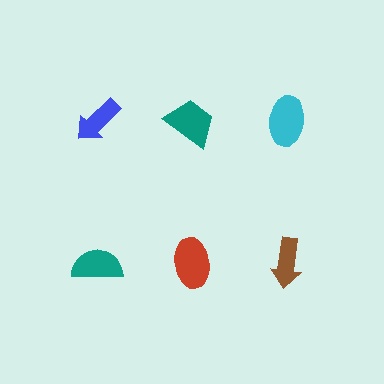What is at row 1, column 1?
A blue arrow.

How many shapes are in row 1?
3 shapes.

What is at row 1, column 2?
A teal trapezoid.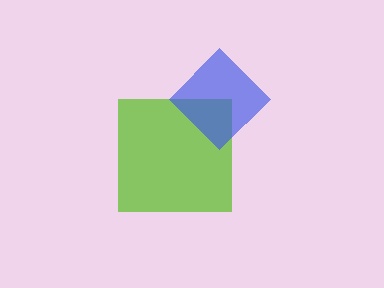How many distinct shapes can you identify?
There are 2 distinct shapes: a lime square, a blue diamond.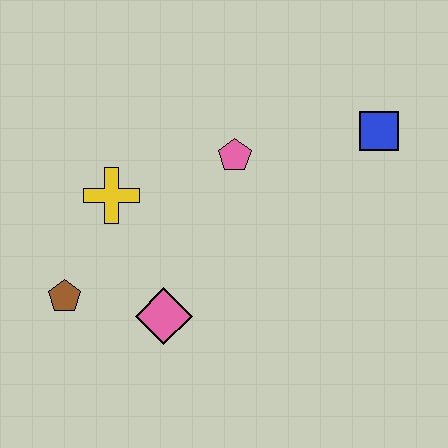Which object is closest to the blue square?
The pink pentagon is closest to the blue square.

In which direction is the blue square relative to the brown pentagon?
The blue square is to the right of the brown pentagon.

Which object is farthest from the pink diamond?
The blue square is farthest from the pink diamond.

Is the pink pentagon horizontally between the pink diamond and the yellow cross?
No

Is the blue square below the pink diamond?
No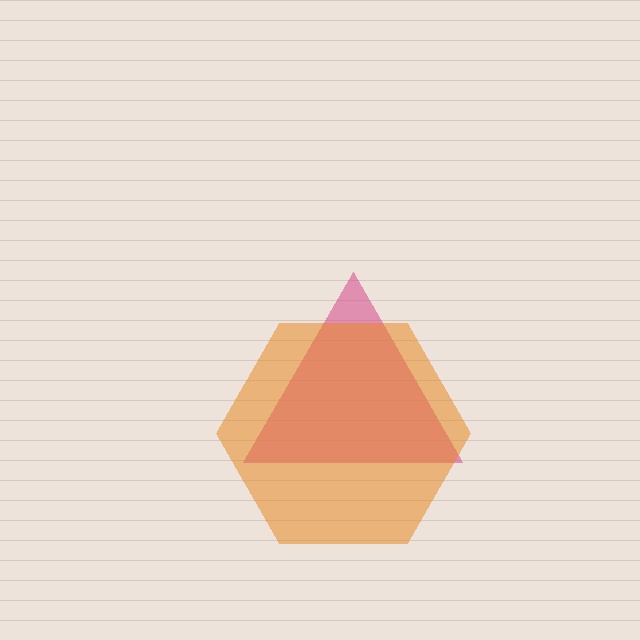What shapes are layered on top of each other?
The layered shapes are: a magenta triangle, an orange hexagon.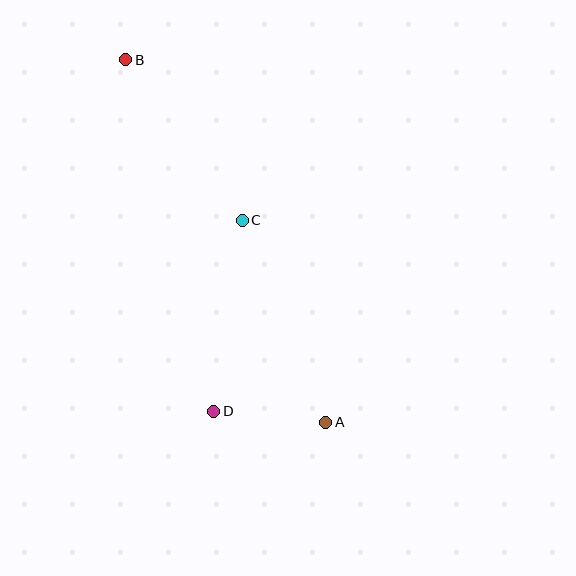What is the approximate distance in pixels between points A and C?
The distance between A and C is approximately 219 pixels.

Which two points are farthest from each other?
Points A and B are farthest from each other.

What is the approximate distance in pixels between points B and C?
The distance between B and C is approximately 198 pixels.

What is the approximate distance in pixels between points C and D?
The distance between C and D is approximately 193 pixels.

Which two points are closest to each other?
Points A and D are closest to each other.